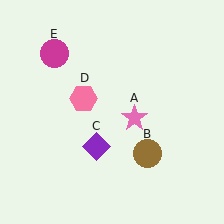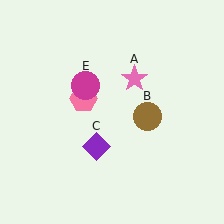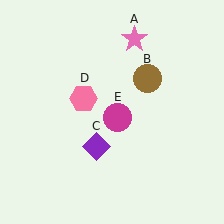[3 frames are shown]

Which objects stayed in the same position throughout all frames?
Purple diamond (object C) and pink hexagon (object D) remained stationary.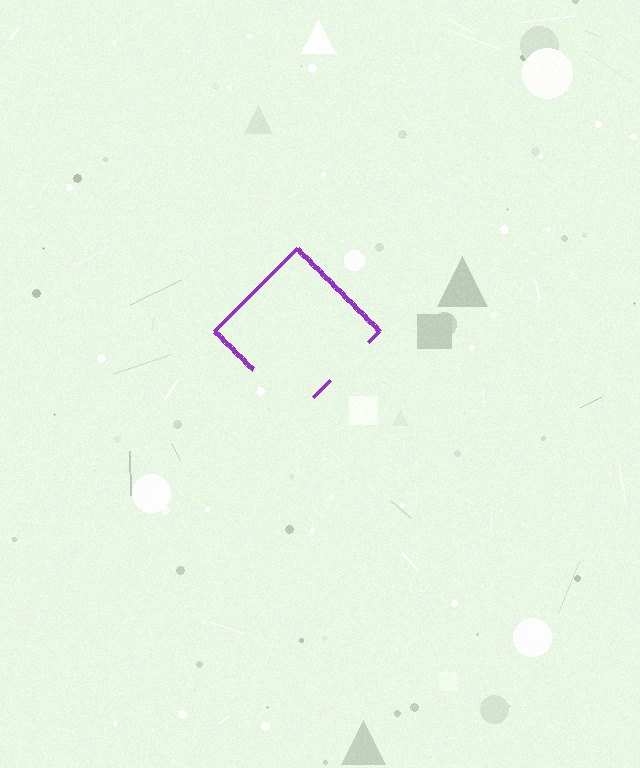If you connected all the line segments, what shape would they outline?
They would outline a diamond.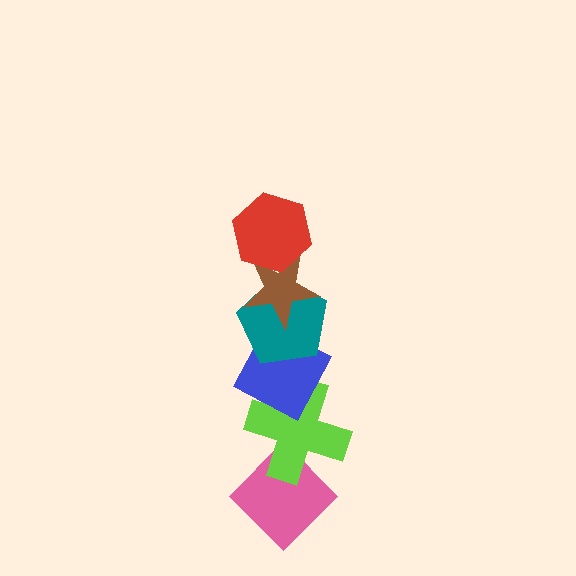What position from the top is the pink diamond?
The pink diamond is 6th from the top.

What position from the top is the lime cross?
The lime cross is 5th from the top.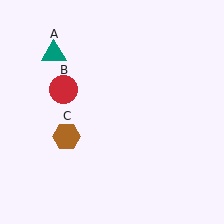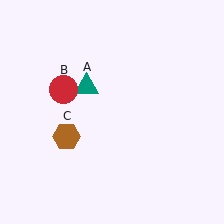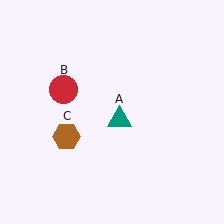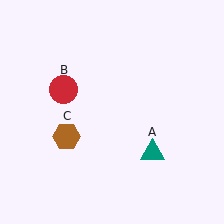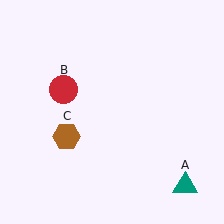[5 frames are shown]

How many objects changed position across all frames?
1 object changed position: teal triangle (object A).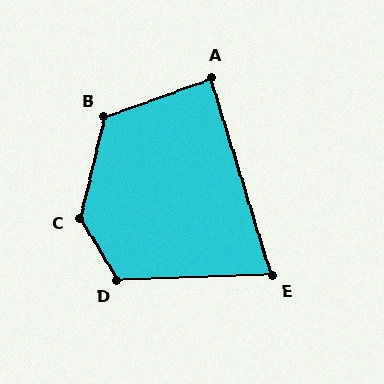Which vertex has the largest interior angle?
C, at approximately 135 degrees.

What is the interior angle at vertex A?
Approximately 87 degrees (approximately right).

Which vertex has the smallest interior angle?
E, at approximately 75 degrees.